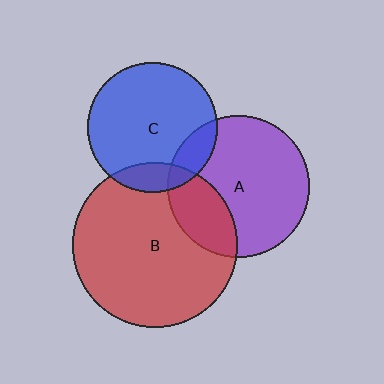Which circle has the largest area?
Circle B (red).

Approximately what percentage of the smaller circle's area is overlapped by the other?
Approximately 15%.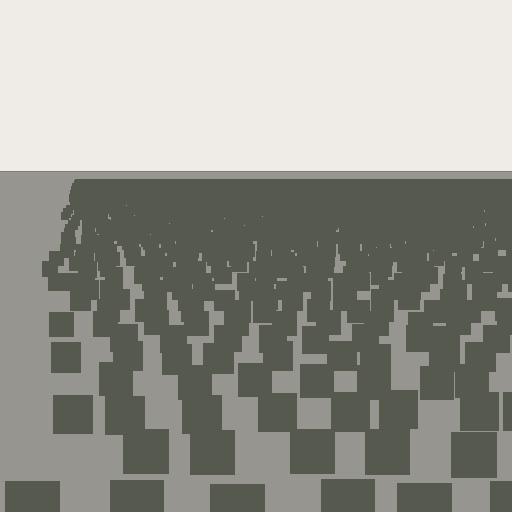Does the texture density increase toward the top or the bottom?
Density increases toward the top.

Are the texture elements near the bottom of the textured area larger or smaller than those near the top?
Larger. Near the bottom, elements are closer to the viewer and appear at a bigger on-screen size.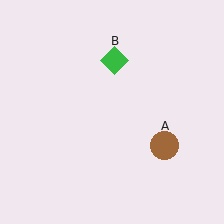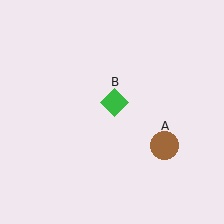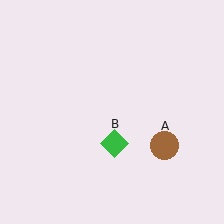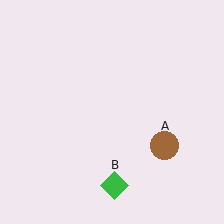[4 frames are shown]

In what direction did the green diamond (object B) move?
The green diamond (object B) moved down.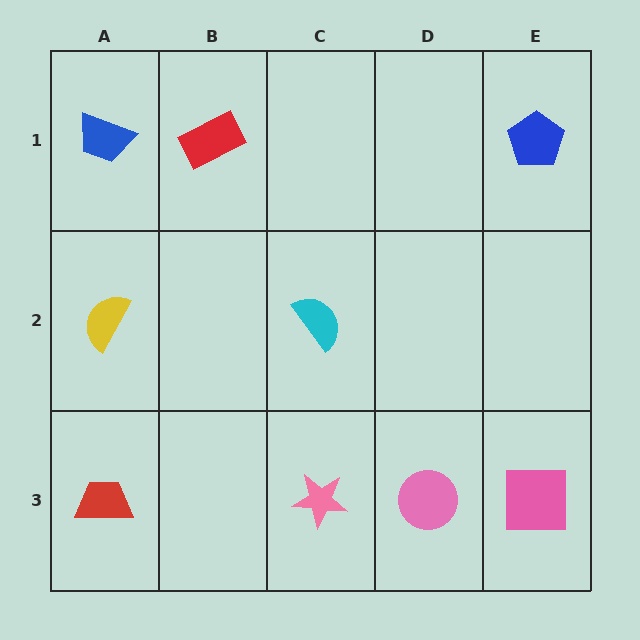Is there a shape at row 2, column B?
No, that cell is empty.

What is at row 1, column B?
A red rectangle.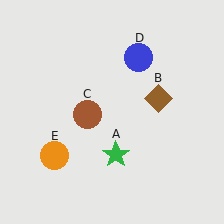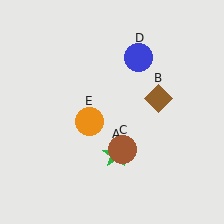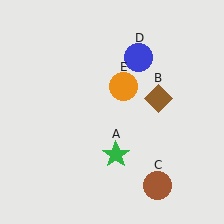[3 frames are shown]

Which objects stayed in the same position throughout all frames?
Green star (object A) and brown diamond (object B) and blue circle (object D) remained stationary.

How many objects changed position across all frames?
2 objects changed position: brown circle (object C), orange circle (object E).